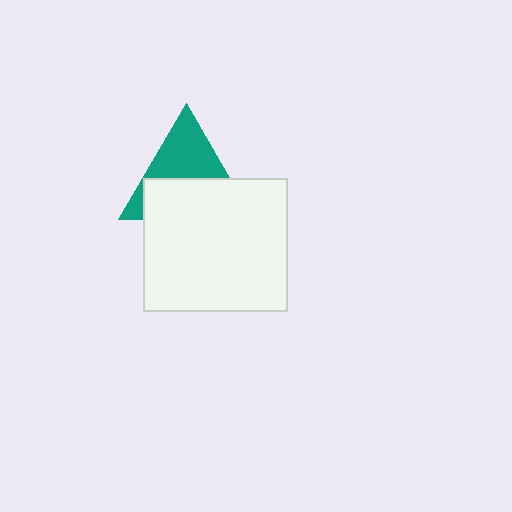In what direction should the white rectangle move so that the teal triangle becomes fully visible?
The white rectangle should move down. That is the shortest direction to clear the overlap and leave the teal triangle fully visible.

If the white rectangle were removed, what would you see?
You would see the complete teal triangle.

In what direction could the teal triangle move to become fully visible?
The teal triangle could move up. That would shift it out from behind the white rectangle entirely.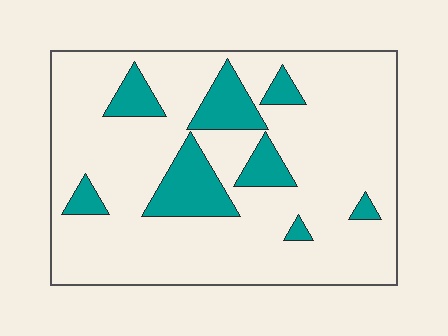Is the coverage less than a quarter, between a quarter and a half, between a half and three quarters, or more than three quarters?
Less than a quarter.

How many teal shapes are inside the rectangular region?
8.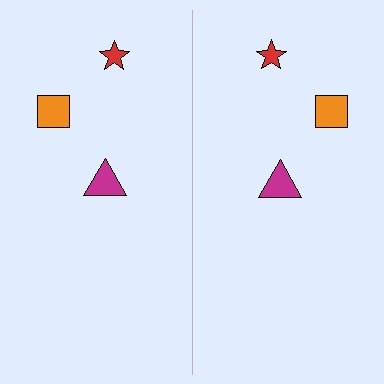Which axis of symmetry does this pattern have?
The pattern has a vertical axis of symmetry running through the center of the image.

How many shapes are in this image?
There are 6 shapes in this image.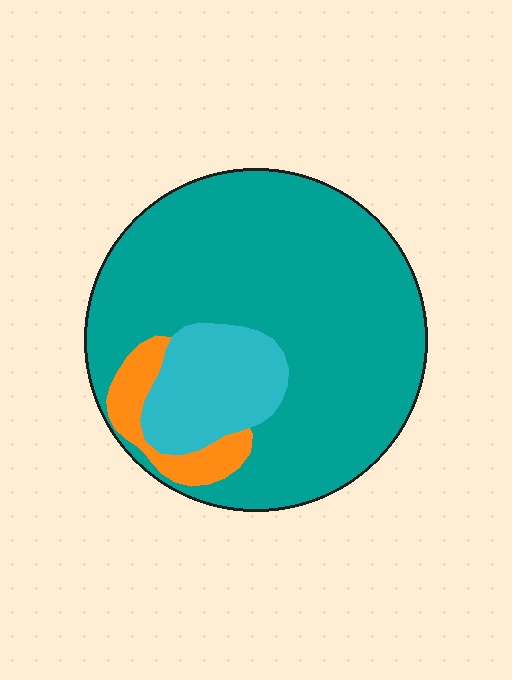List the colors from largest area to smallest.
From largest to smallest: teal, cyan, orange.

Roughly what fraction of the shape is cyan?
Cyan covers around 15% of the shape.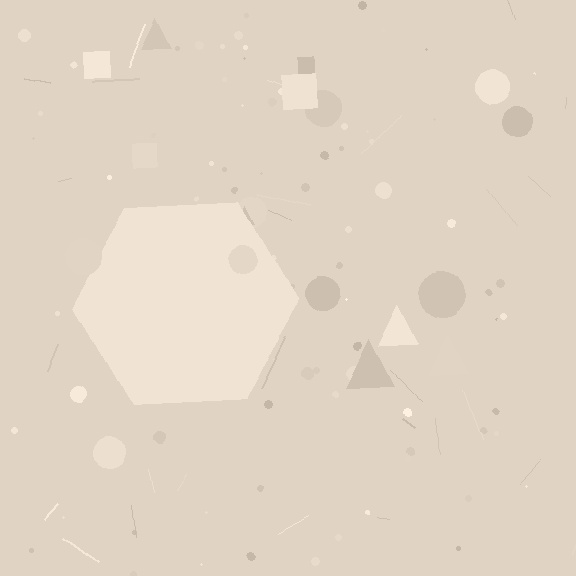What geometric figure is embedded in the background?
A hexagon is embedded in the background.